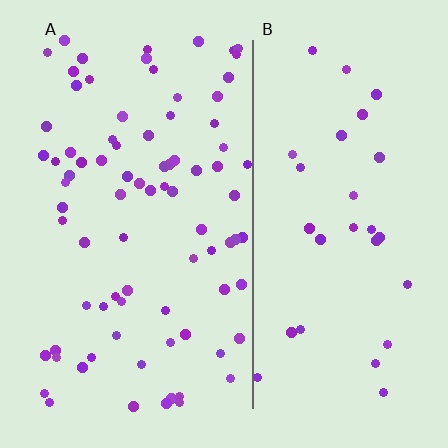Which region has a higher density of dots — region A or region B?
A (the left).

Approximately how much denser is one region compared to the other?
Approximately 2.7× — region A over region B.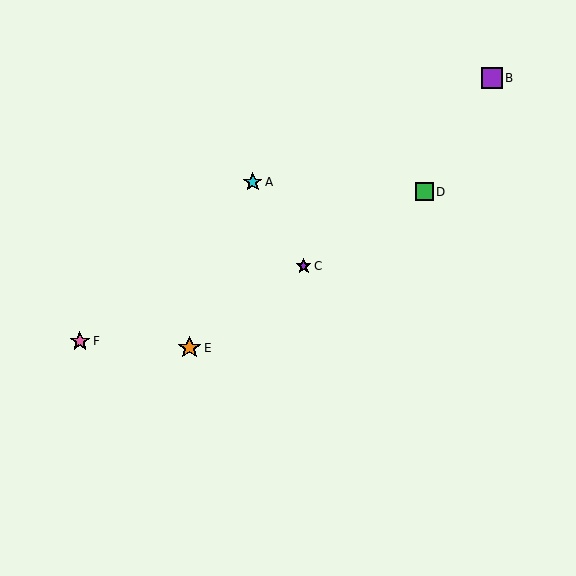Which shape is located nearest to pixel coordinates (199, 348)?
The orange star (labeled E) at (189, 348) is nearest to that location.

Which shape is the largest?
The orange star (labeled E) is the largest.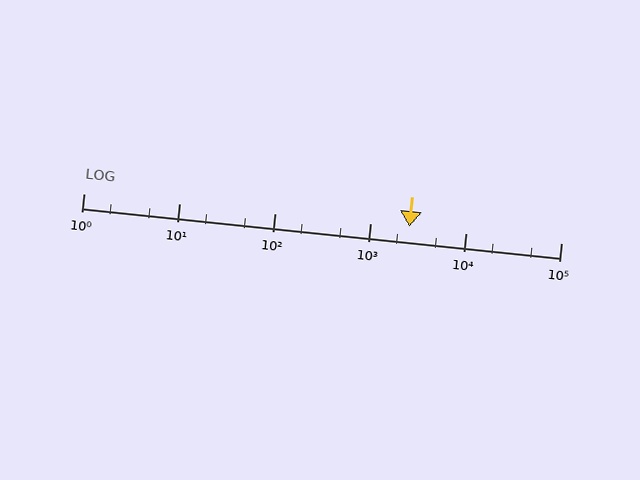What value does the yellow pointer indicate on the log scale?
The pointer indicates approximately 2600.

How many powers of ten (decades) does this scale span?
The scale spans 5 decades, from 1 to 100000.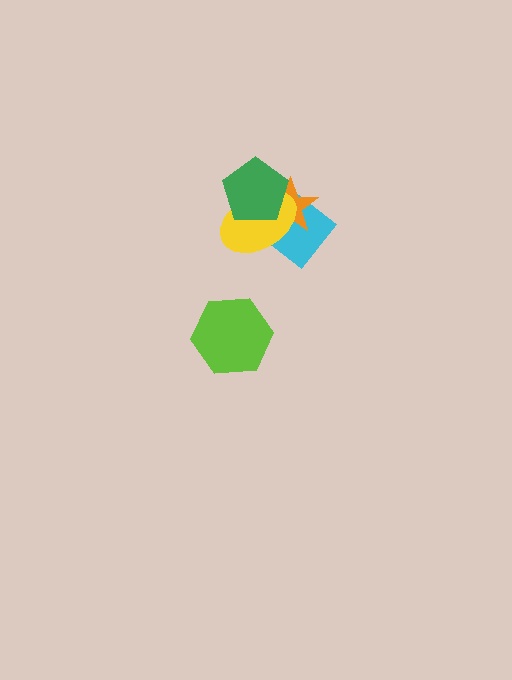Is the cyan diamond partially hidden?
Yes, it is partially covered by another shape.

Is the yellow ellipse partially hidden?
Yes, it is partially covered by another shape.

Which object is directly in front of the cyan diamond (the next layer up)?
The orange star is directly in front of the cyan diamond.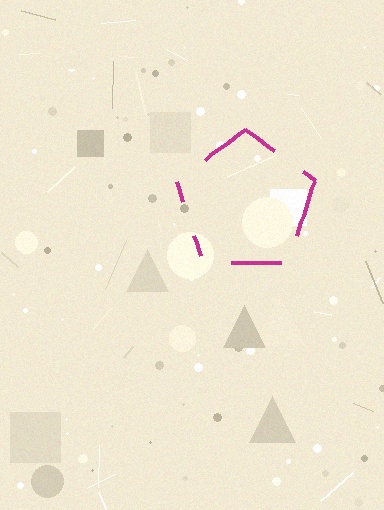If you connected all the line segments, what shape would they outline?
They would outline a pentagon.